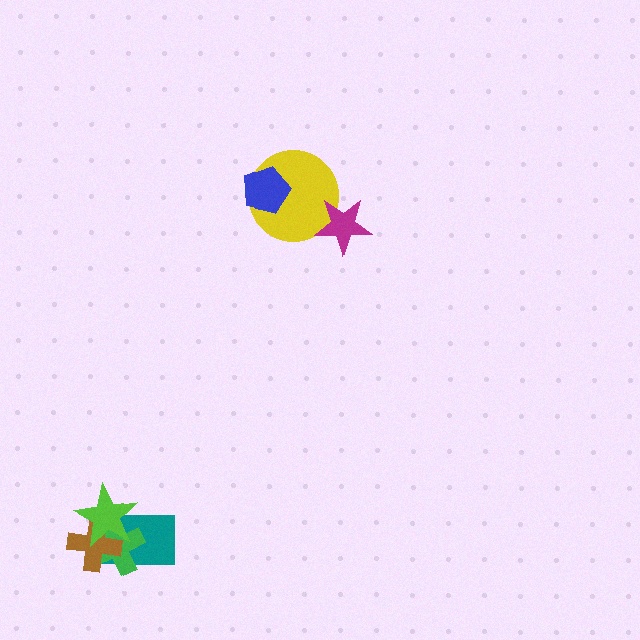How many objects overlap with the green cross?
3 objects overlap with the green cross.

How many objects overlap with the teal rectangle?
3 objects overlap with the teal rectangle.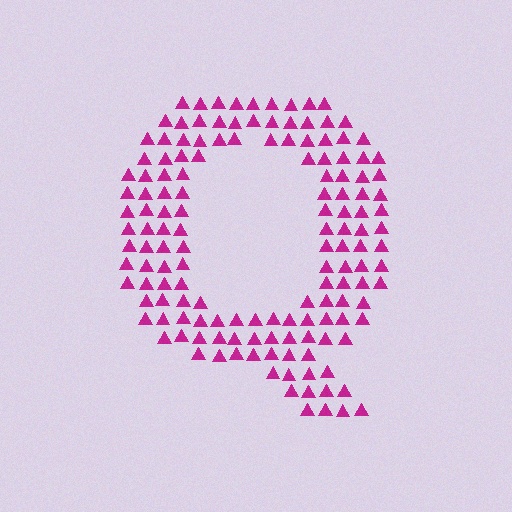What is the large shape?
The large shape is the letter Q.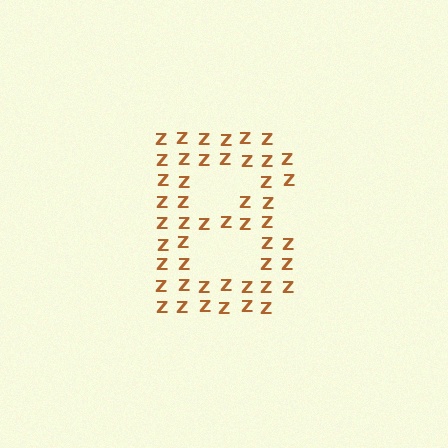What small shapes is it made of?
It is made of small letter Z's.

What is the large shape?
The large shape is the letter B.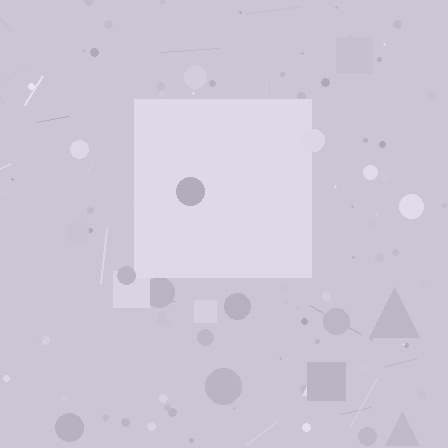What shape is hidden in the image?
A square is hidden in the image.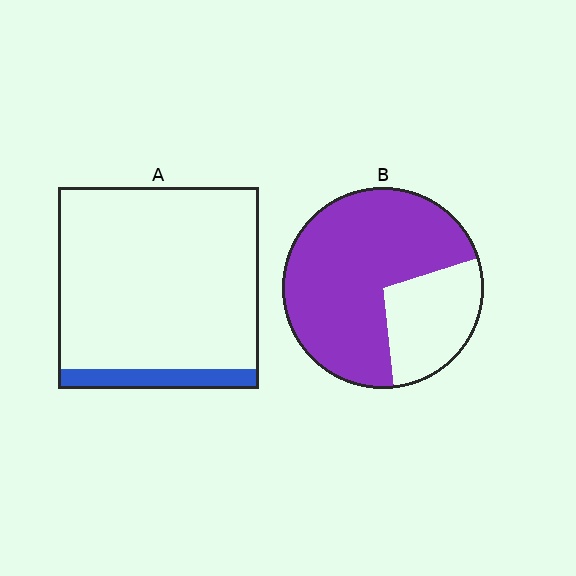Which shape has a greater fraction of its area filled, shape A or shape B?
Shape B.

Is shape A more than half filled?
No.